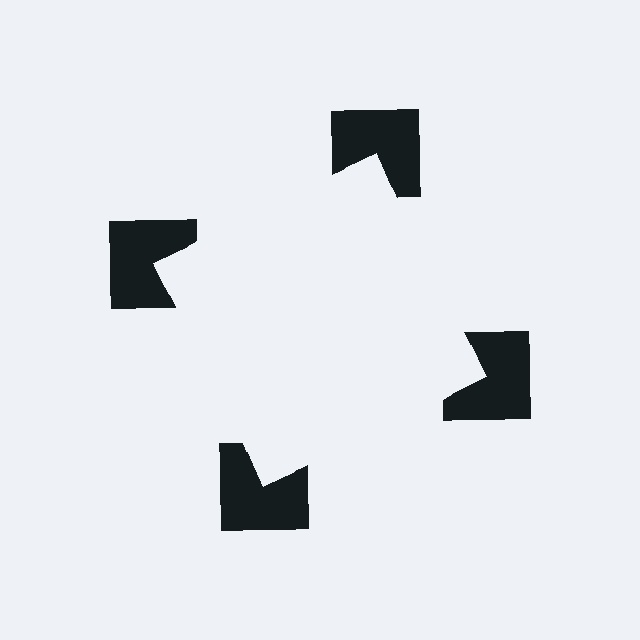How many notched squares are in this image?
There are 4 — one at each vertex of the illusory square.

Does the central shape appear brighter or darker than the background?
It typically appears slightly brighter than the background, even though no actual brightness change is drawn.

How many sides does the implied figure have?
4 sides.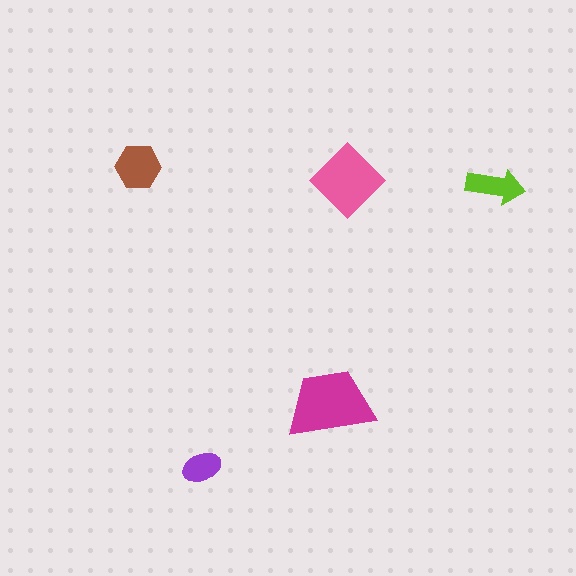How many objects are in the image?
There are 5 objects in the image.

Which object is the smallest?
The purple ellipse.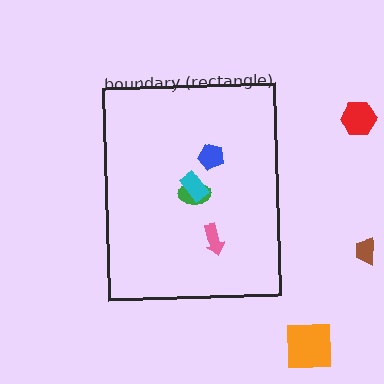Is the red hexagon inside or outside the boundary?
Outside.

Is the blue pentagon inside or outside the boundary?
Inside.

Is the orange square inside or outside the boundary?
Outside.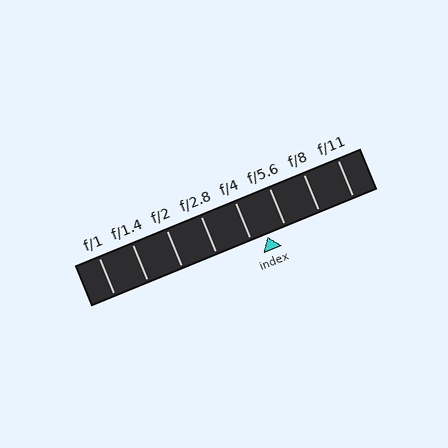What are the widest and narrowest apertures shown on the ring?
The widest aperture shown is f/1 and the narrowest is f/11.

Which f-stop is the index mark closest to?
The index mark is closest to f/4.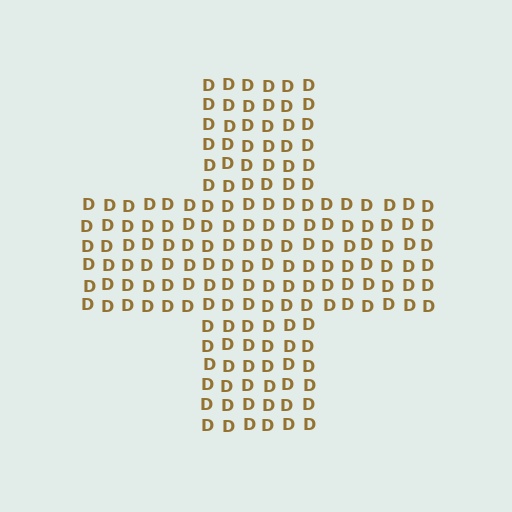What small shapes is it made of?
It is made of small letter D's.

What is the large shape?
The large shape is a cross.